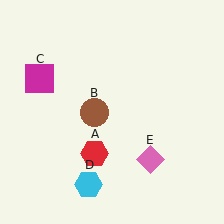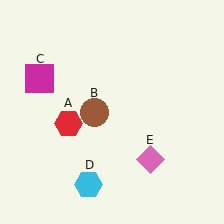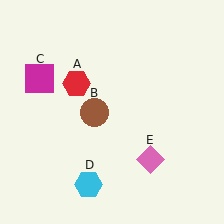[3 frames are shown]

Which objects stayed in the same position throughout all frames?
Brown circle (object B) and magenta square (object C) and cyan hexagon (object D) and pink diamond (object E) remained stationary.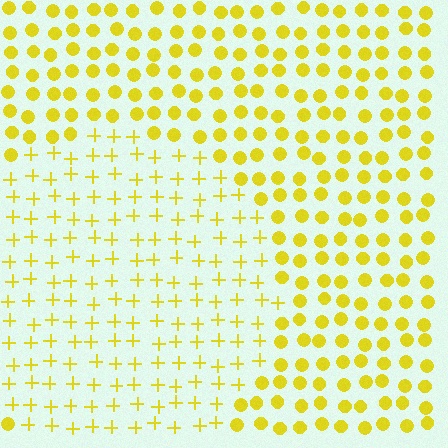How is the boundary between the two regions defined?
The boundary is defined by a change in element shape: plus signs inside vs. circles outside. All elements share the same color and spacing.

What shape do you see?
I see a circle.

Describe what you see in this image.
The image is filled with small yellow elements arranged in a uniform grid. A circle-shaped region contains plus signs, while the surrounding area contains circles. The boundary is defined purely by the change in element shape.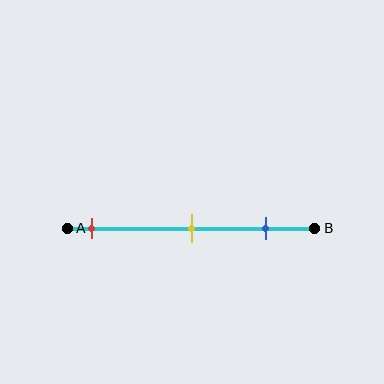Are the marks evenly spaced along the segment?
Yes, the marks are approximately evenly spaced.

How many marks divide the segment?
There are 3 marks dividing the segment.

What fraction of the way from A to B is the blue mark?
The blue mark is approximately 80% (0.8) of the way from A to B.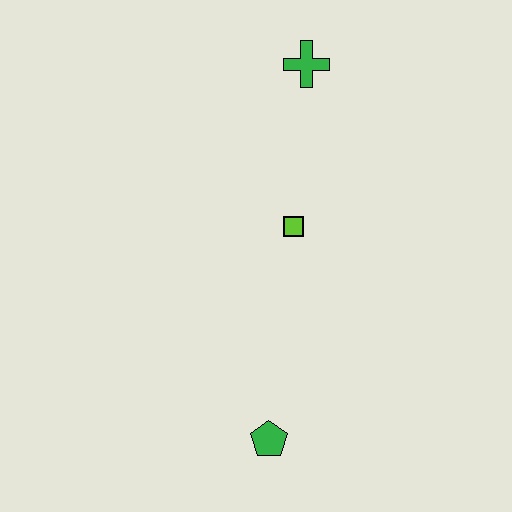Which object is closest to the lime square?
The green cross is closest to the lime square.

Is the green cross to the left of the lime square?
No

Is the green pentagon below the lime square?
Yes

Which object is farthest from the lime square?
The green pentagon is farthest from the lime square.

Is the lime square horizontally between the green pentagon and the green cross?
Yes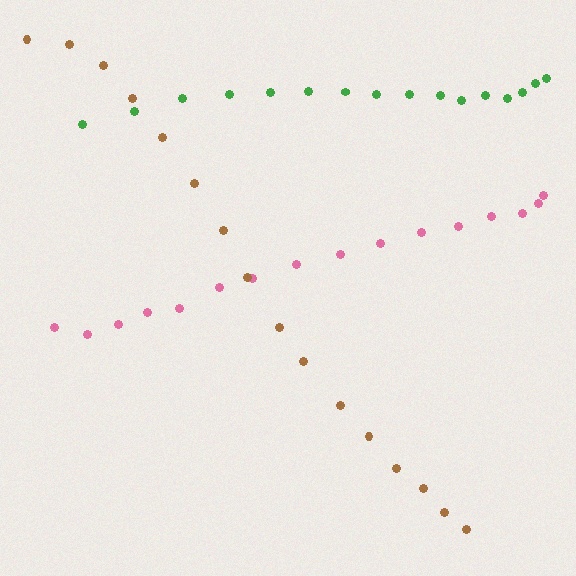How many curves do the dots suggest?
There are 3 distinct paths.